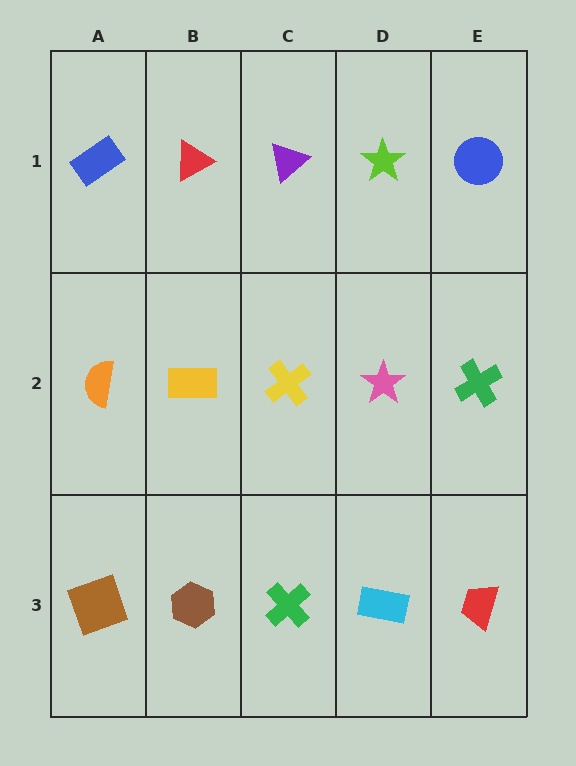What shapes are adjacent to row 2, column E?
A blue circle (row 1, column E), a red trapezoid (row 3, column E), a pink star (row 2, column D).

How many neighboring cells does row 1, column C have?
3.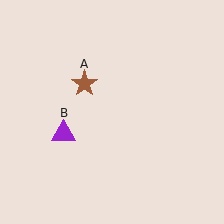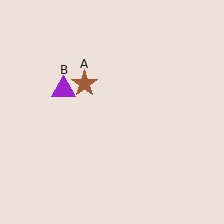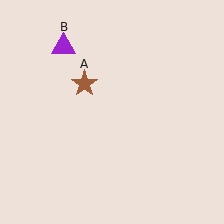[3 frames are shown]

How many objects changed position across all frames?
1 object changed position: purple triangle (object B).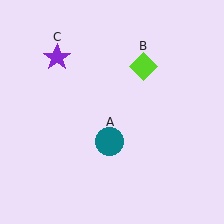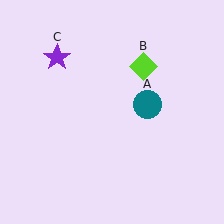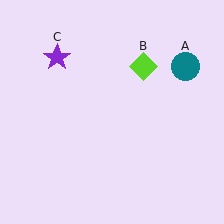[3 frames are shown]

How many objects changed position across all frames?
1 object changed position: teal circle (object A).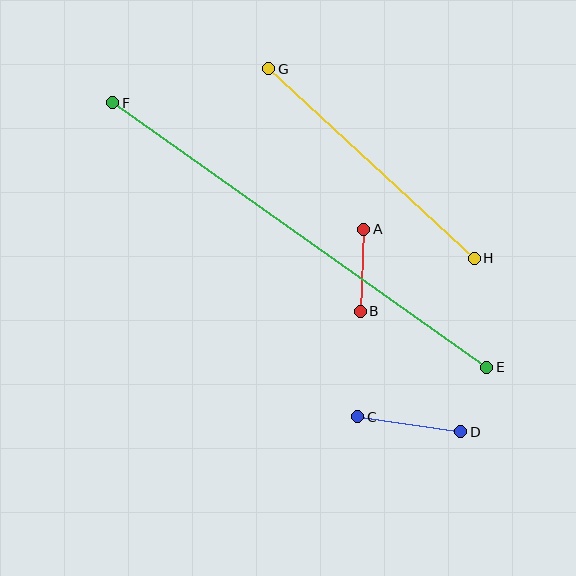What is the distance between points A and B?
The distance is approximately 82 pixels.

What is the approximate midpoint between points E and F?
The midpoint is at approximately (300, 235) pixels.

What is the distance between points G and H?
The distance is approximately 279 pixels.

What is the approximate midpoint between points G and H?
The midpoint is at approximately (371, 163) pixels.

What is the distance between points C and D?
The distance is approximately 104 pixels.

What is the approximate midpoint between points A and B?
The midpoint is at approximately (362, 270) pixels.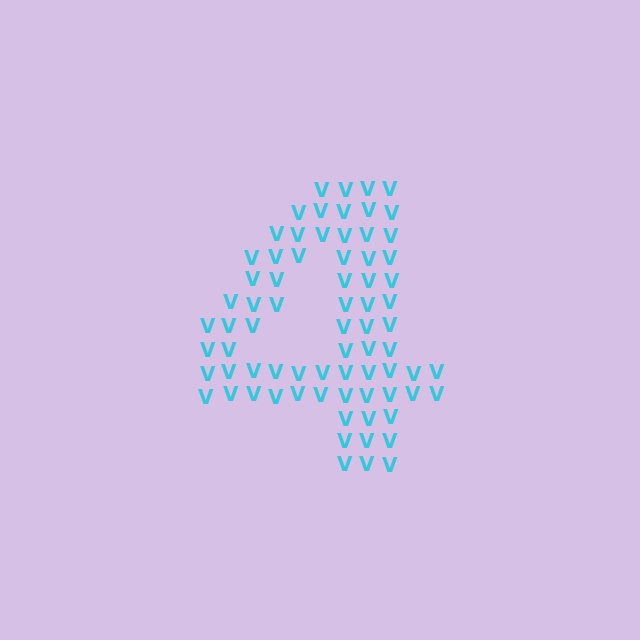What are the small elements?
The small elements are letter V's.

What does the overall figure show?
The overall figure shows the digit 4.